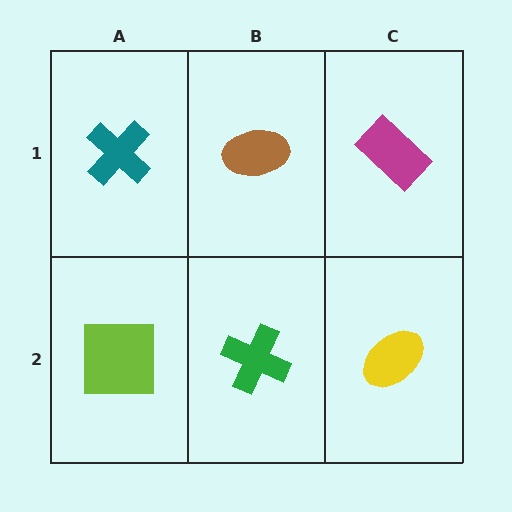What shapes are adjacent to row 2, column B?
A brown ellipse (row 1, column B), a lime square (row 2, column A), a yellow ellipse (row 2, column C).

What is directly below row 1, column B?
A green cross.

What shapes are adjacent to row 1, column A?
A lime square (row 2, column A), a brown ellipse (row 1, column B).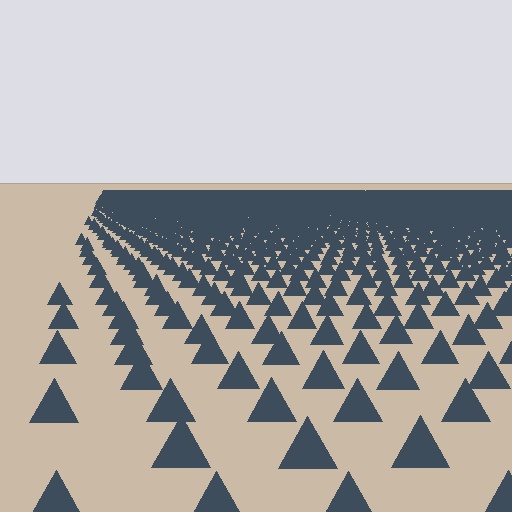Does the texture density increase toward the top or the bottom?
Density increases toward the top.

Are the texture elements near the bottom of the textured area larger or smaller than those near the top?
Larger. Near the bottom, elements are closer to the viewer and appear at a bigger on-screen size.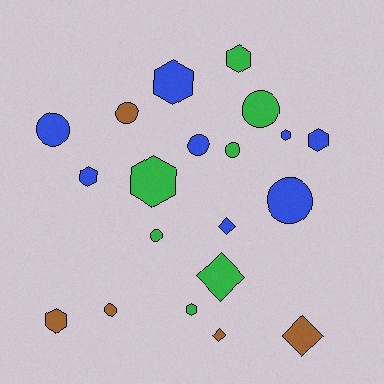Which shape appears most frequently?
Hexagon, with 8 objects.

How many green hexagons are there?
There are 3 green hexagons.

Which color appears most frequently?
Blue, with 8 objects.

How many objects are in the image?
There are 20 objects.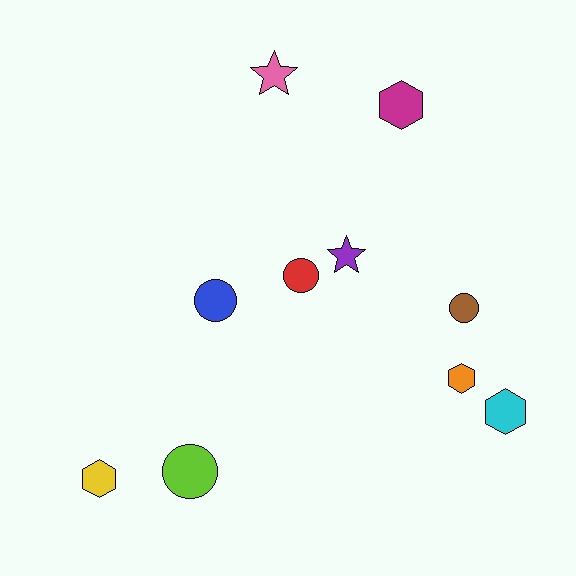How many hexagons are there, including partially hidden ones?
There are 4 hexagons.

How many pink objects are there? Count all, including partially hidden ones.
There is 1 pink object.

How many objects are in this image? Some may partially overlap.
There are 10 objects.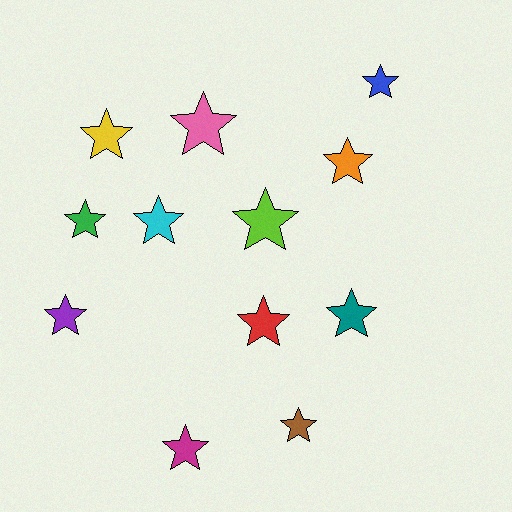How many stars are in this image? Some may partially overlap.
There are 12 stars.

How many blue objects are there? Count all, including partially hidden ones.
There is 1 blue object.